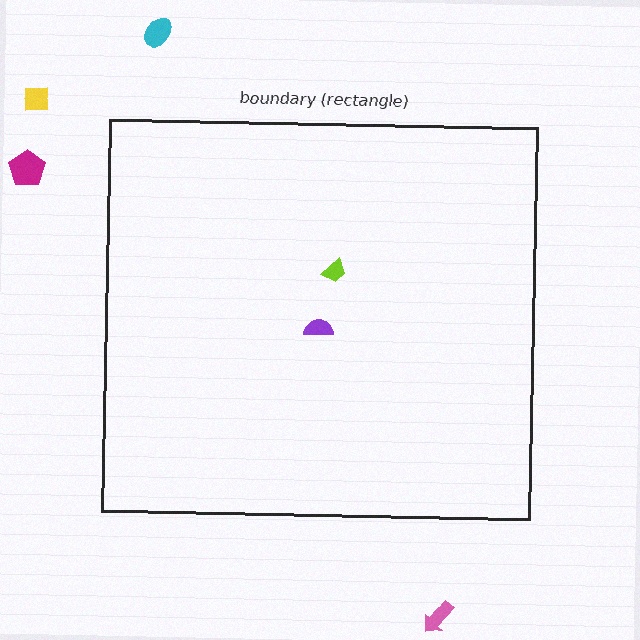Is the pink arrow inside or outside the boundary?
Outside.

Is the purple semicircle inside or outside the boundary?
Inside.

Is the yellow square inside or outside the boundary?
Outside.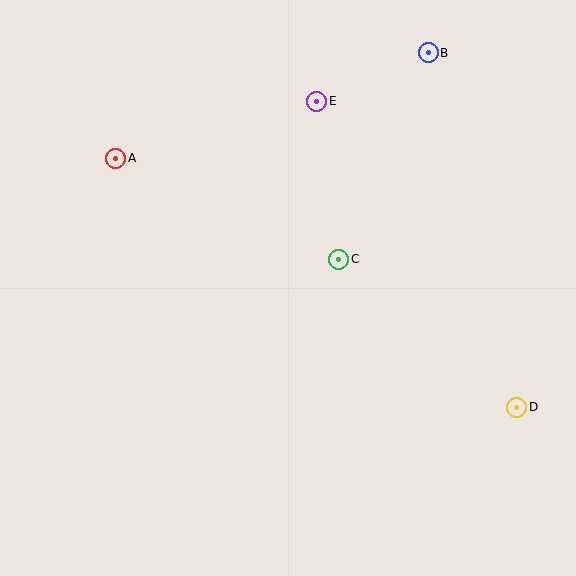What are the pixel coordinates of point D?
Point D is at (517, 407).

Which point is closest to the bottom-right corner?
Point D is closest to the bottom-right corner.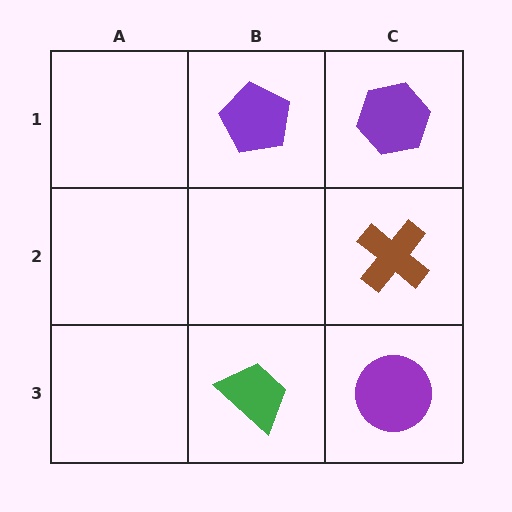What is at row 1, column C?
A purple hexagon.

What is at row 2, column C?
A brown cross.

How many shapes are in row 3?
2 shapes.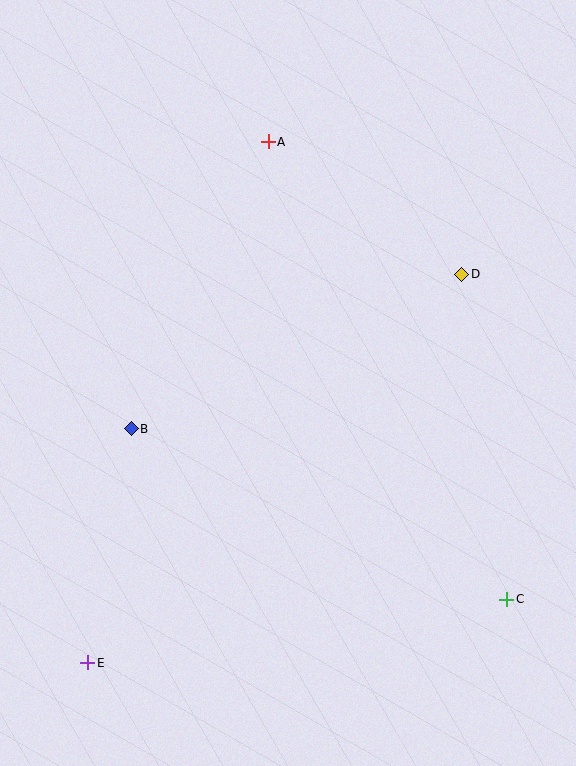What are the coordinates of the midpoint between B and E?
The midpoint between B and E is at (109, 546).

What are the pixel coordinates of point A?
Point A is at (268, 142).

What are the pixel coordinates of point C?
Point C is at (507, 599).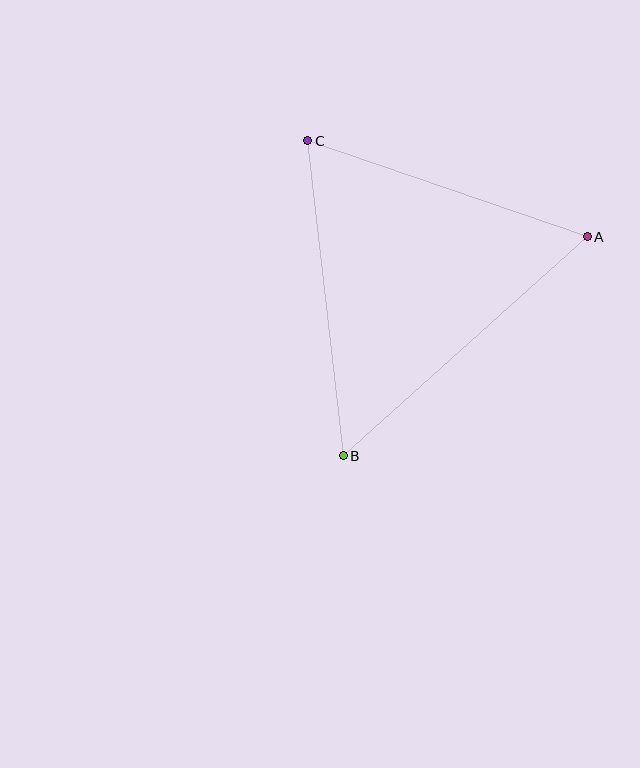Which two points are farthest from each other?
Points A and B are farthest from each other.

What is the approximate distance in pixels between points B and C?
The distance between B and C is approximately 317 pixels.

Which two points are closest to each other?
Points A and C are closest to each other.